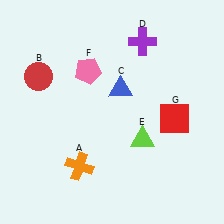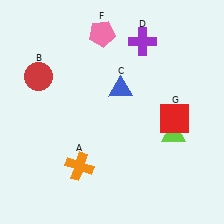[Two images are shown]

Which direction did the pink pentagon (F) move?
The pink pentagon (F) moved up.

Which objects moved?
The objects that moved are: the lime triangle (E), the pink pentagon (F).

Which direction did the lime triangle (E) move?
The lime triangle (E) moved right.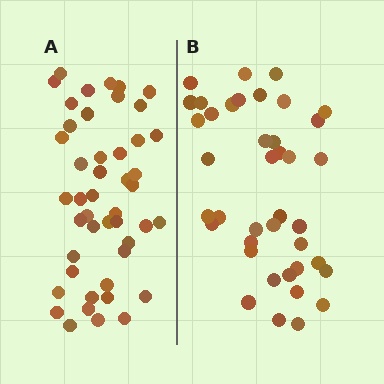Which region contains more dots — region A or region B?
Region A (the left region) has more dots.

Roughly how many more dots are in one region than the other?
Region A has about 6 more dots than region B.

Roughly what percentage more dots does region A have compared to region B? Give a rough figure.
About 15% more.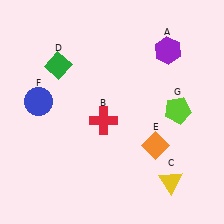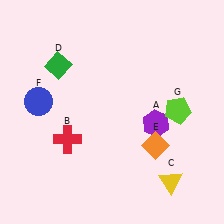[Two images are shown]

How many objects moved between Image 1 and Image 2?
2 objects moved between the two images.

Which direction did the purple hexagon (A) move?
The purple hexagon (A) moved down.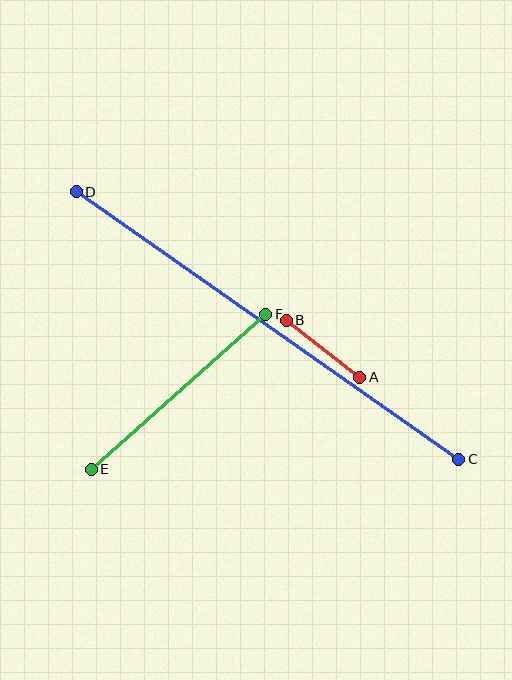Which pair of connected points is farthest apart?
Points C and D are farthest apart.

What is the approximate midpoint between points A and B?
The midpoint is at approximately (323, 349) pixels.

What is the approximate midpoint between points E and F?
The midpoint is at approximately (178, 392) pixels.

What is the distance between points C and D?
The distance is approximately 467 pixels.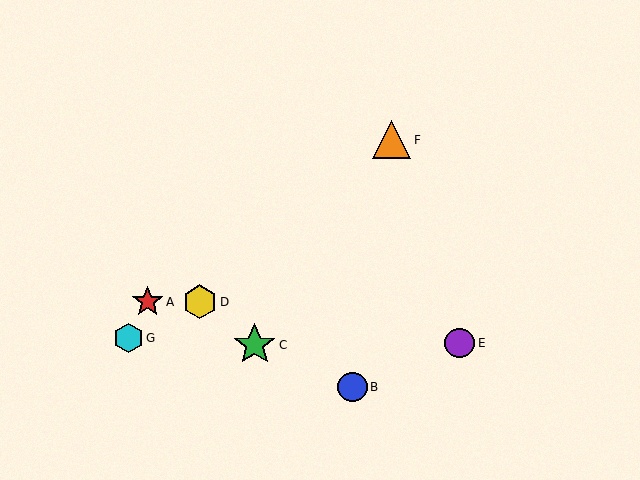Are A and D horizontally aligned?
Yes, both are at y≈302.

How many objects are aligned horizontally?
2 objects (A, D) are aligned horizontally.